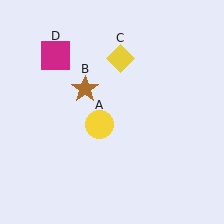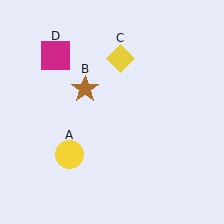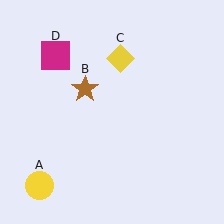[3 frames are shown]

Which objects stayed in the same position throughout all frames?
Brown star (object B) and yellow diamond (object C) and magenta square (object D) remained stationary.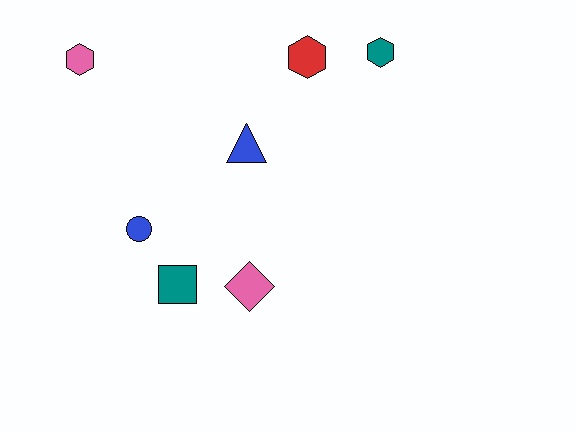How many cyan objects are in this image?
There are no cyan objects.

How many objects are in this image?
There are 7 objects.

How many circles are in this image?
There is 1 circle.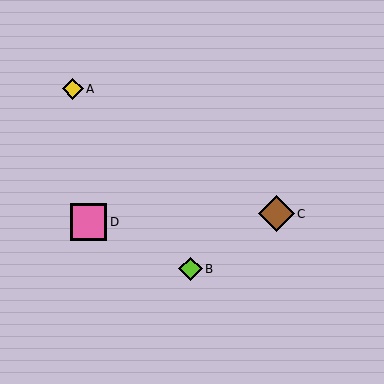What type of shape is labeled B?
Shape B is a lime diamond.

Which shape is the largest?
The pink square (labeled D) is the largest.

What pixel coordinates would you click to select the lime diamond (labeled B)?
Click at (190, 269) to select the lime diamond B.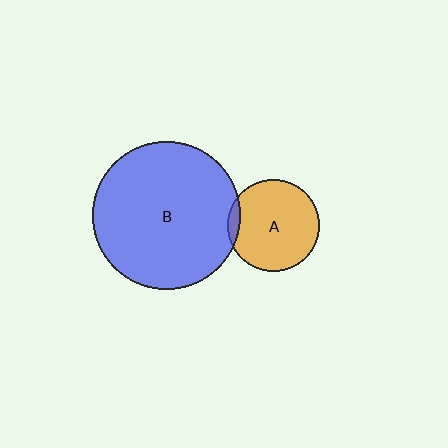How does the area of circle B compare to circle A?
Approximately 2.6 times.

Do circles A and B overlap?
Yes.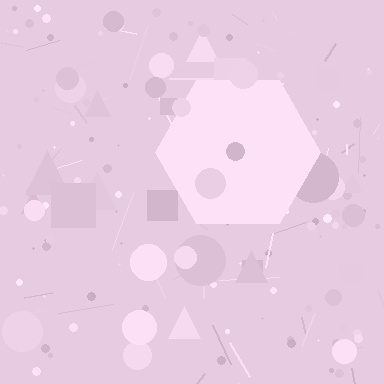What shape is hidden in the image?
A hexagon is hidden in the image.